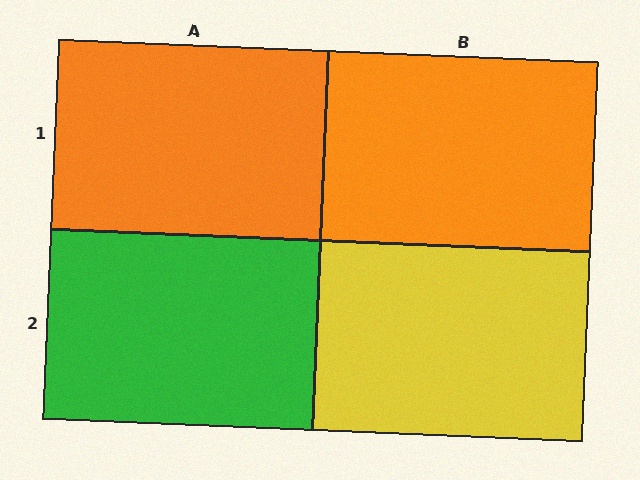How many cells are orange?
2 cells are orange.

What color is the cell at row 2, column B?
Yellow.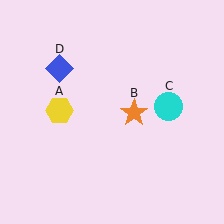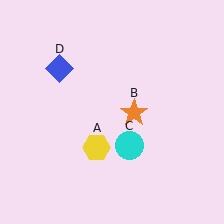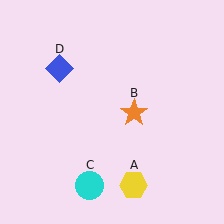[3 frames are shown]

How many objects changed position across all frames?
2 objects changed position: yellow hexagon (object A), cyan circle (object C).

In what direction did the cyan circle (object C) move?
The cyan circle (object C) moved down and to the left.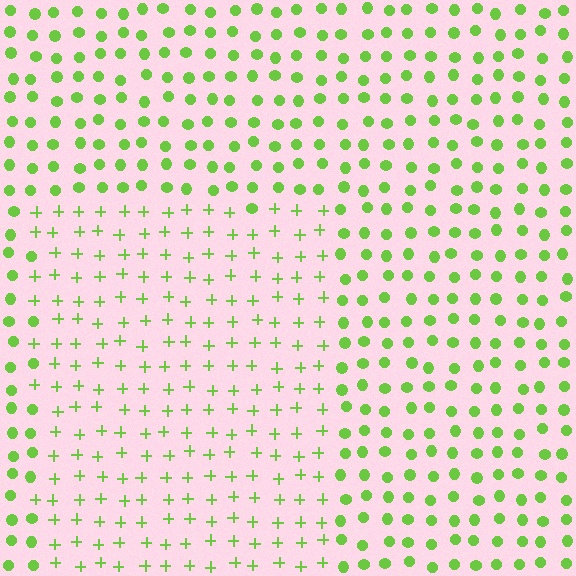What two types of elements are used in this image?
The image uses plus signs inside the rectangle region and circles outside it.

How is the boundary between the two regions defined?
The boundary is defined by a change in element shape: plus signs inside vs. circles outside. All elements share the same color and spacing.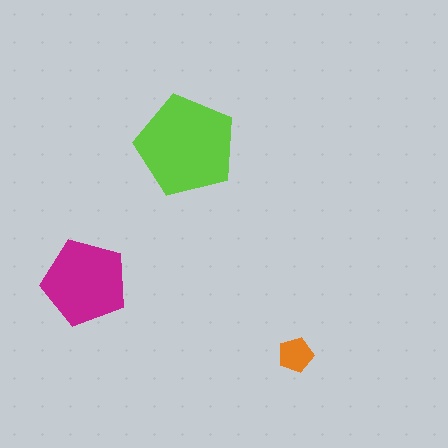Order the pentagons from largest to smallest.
the lime one, the magenta one, the orange one.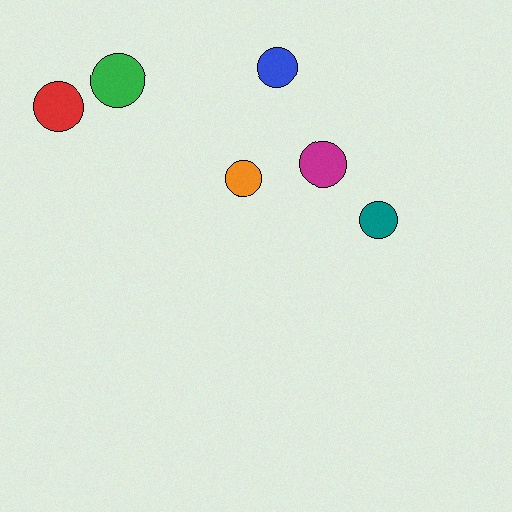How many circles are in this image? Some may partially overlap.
There are 6 circles.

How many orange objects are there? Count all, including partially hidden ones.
There is 1 orange object.